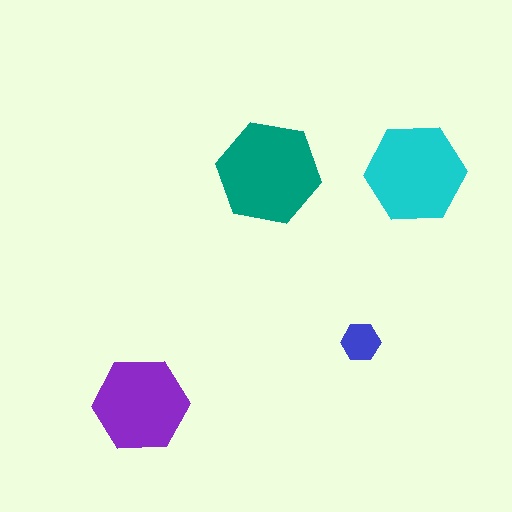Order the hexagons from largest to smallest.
the teal one, the cyan one, the purple one, the blue one.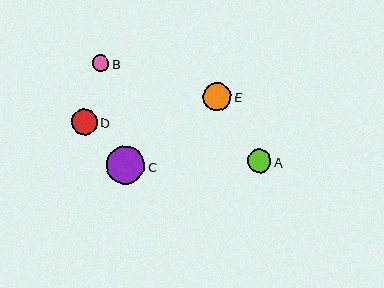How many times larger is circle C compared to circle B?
Circle C is approximately 2.3 times the size of circle B.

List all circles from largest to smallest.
From largest to smallest: C, E, D, A, B.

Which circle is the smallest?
Circle B is the smallest with a size of approximately 17 pixels.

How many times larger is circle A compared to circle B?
Circle A is approximately 1.4 times the size of circle B.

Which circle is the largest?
Circle C is the largest with a size of approximately 38 pixels.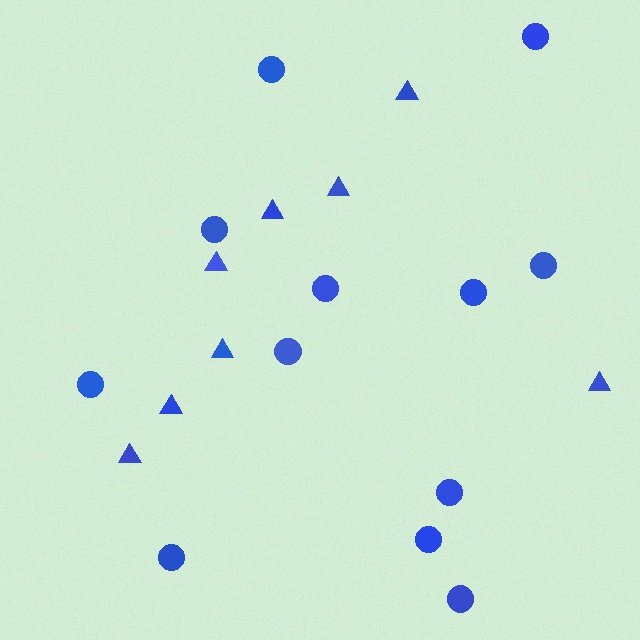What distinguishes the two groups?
There are 2 groups: one group of circles (12) and one group of triangles (8).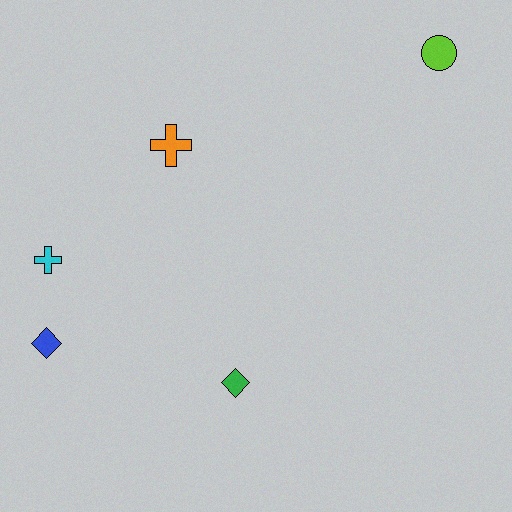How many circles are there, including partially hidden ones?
There is 1 circle.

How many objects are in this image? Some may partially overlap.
There are 5 objects.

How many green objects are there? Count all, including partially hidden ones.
There is 1 green object.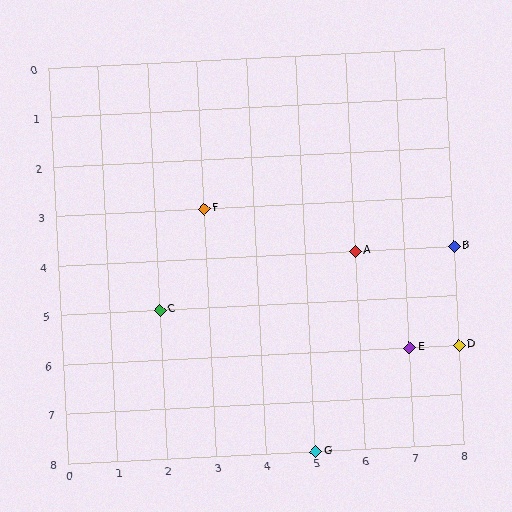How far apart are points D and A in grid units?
Points D and A are 2 columns and 2 rows apart (about 2.8 grid units diagonally).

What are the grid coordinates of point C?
Point C is at grid coordinates (2, 5).